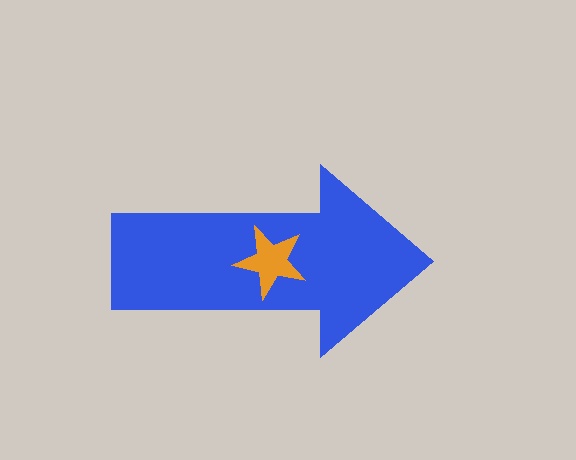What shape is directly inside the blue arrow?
The orange star.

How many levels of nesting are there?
2.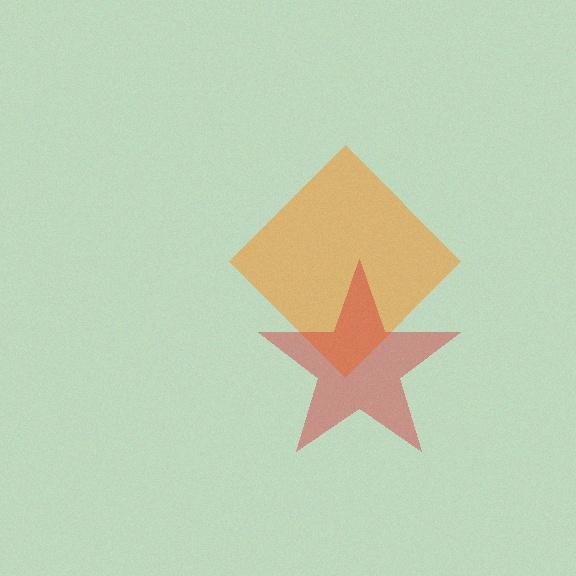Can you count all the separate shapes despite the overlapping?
Yes, there are 2 separate shapes.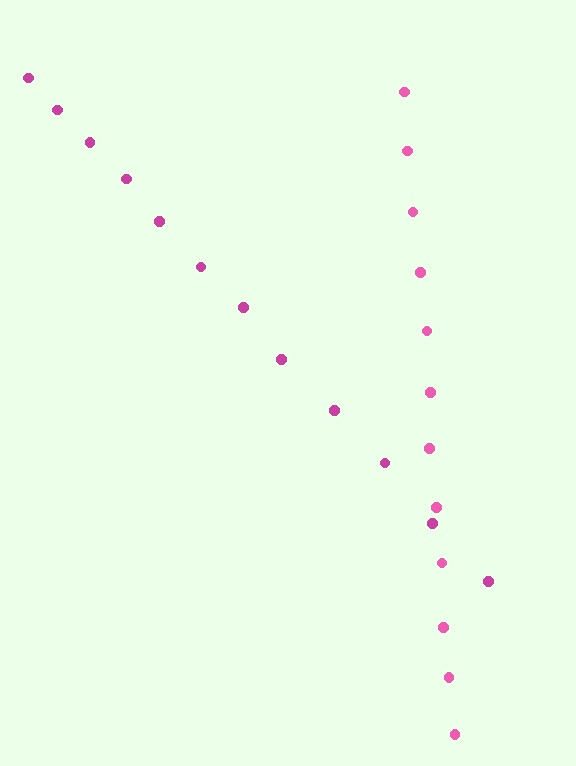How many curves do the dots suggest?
There are 2 distinct paths.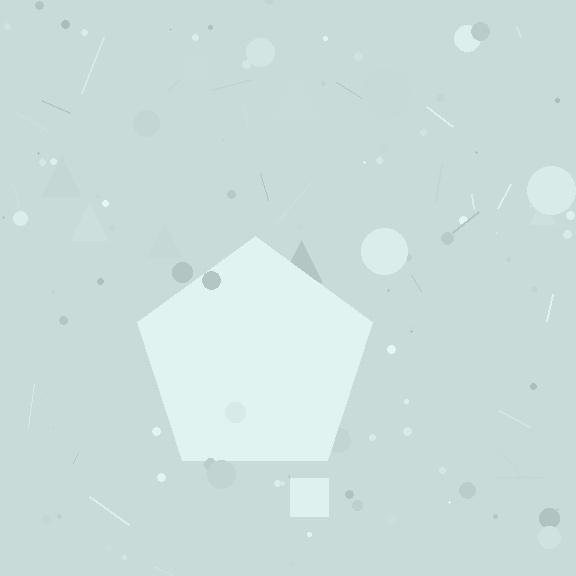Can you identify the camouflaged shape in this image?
The camouflaged shape is a pentagon.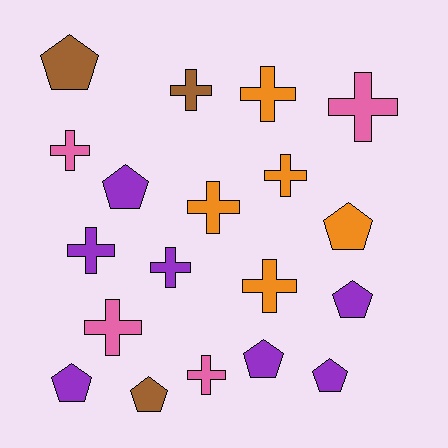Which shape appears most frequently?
Cross, with 11 objects.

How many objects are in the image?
There are 19 objects.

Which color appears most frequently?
Purple, with 7 objects.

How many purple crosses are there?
There are 2 purple crosses.